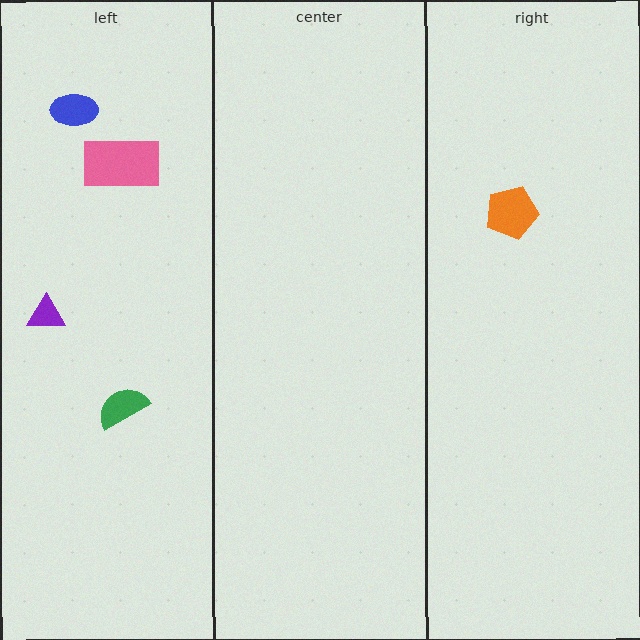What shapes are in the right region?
The orange pentagon.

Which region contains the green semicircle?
The left region.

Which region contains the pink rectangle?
The left region.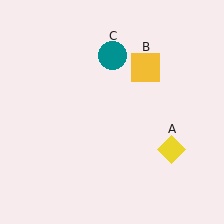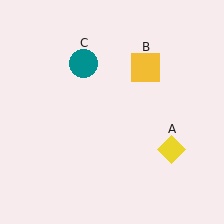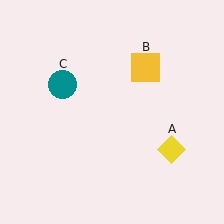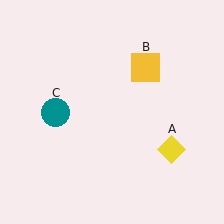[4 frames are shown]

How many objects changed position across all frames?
1 object changed position: teal circle (object C).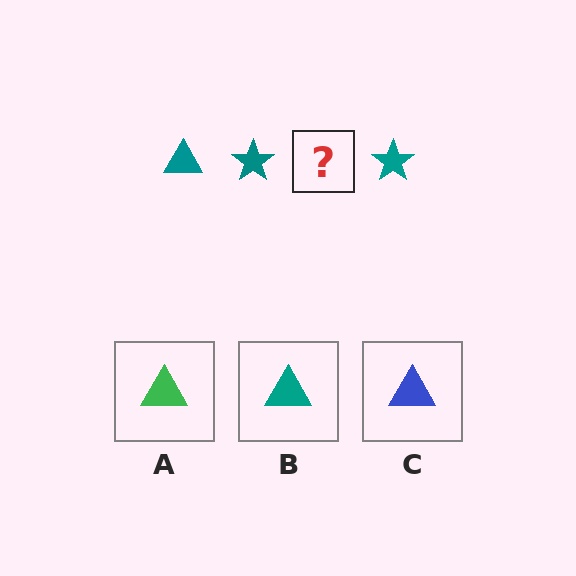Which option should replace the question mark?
Option B.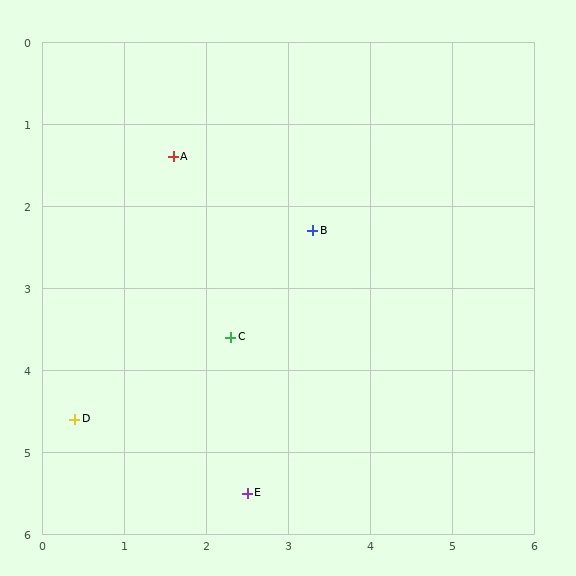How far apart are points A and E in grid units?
Points A and E are about 4.2 grid units apart.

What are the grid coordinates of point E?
Point E is at approximately (2.5, 5.5).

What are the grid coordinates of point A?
Point A is at approximately (1.6, 1.4).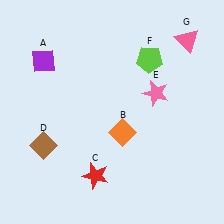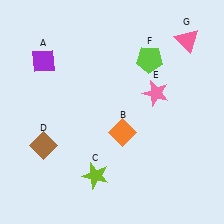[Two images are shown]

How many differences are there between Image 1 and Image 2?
There is 1 difference between the two images.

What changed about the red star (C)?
In Image 1, C is red. In Image 2, it changed to lime.